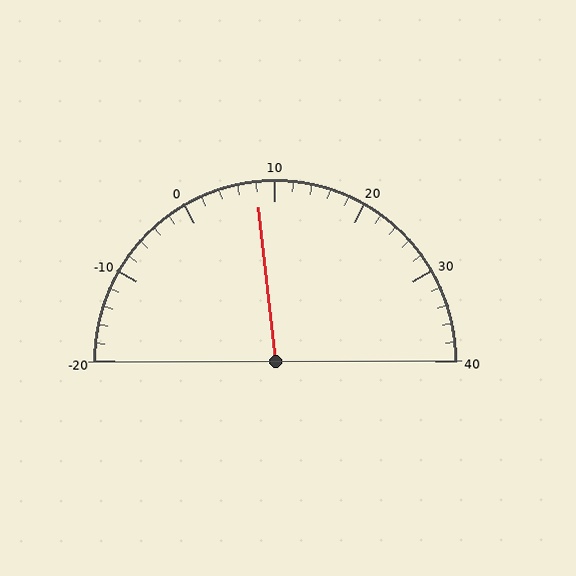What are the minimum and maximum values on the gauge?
The gauge ranges from -20 to 40.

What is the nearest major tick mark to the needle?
The nearest major tick mark is 10.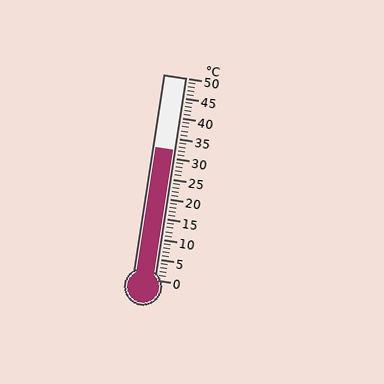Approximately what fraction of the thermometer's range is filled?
The thermometer is filled to approximately 65% of its range.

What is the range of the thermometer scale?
The thermometer scale ranges from 0°C to 50°C.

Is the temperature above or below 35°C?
The temperature is below 35°C.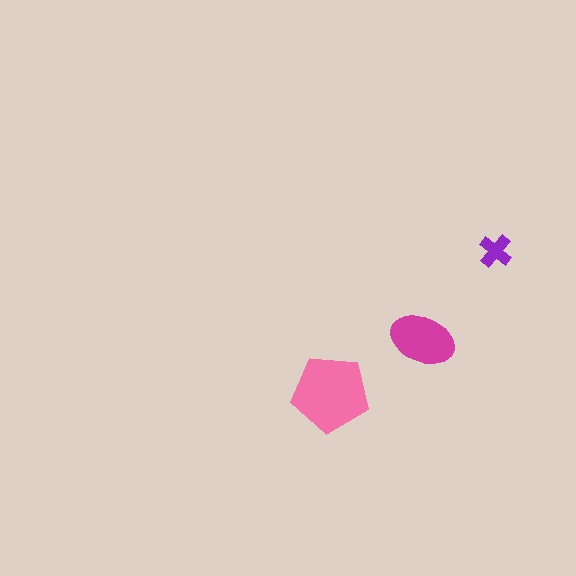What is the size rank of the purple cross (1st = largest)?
3rd.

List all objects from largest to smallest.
The pink pentagon, the magenta ellipse, the purple cross.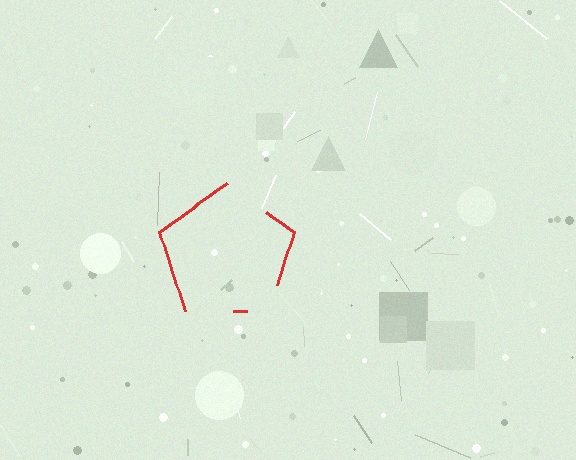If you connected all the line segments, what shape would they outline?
They would outline a pentagon.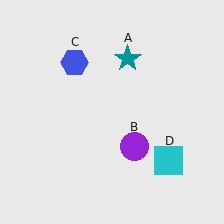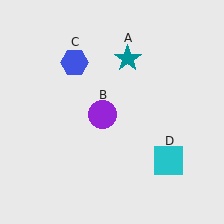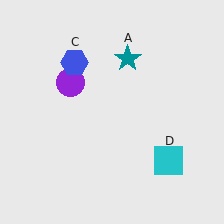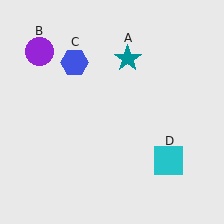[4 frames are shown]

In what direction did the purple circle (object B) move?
The purple circle (object B) moved up and to the left.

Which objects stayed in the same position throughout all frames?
Teal star (object A) and blue hexagon (object C) and cyan square (object D) remained stationary.